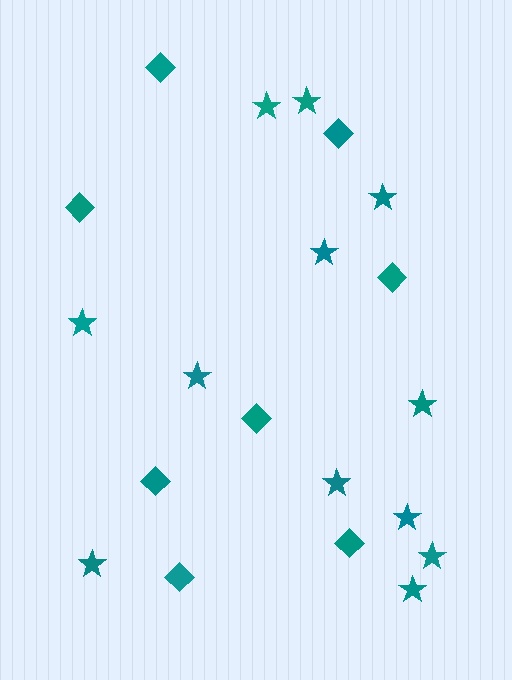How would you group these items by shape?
There are 2 groups: one group of stars (12) and one group of diamonds (8).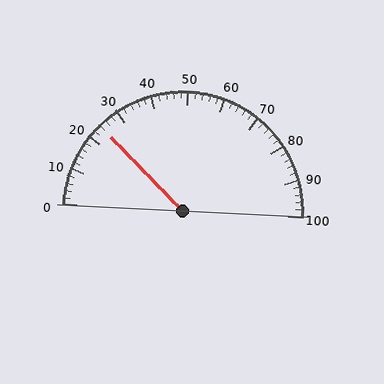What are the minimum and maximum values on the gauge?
The gauge ranges from 0 to 100.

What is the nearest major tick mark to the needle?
The nearest major tick mark is 20.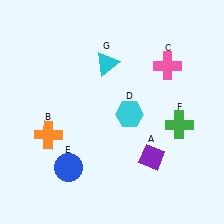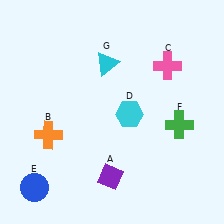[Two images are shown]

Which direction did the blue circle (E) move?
The blue circle (E) moved left.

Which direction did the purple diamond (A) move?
The purple diamond (A) moved left.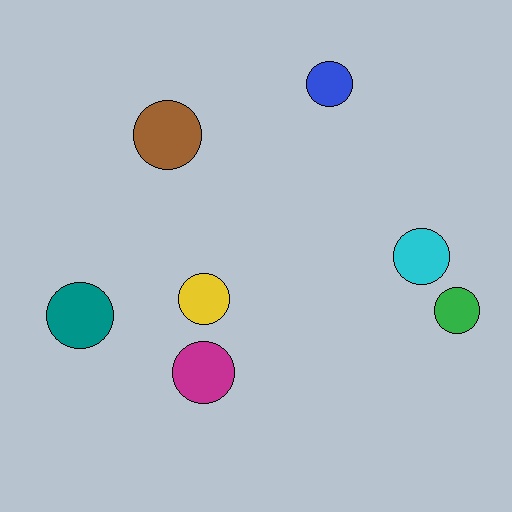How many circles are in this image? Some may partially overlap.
There are 7 circles.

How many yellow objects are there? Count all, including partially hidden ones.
There is 1 yellow object.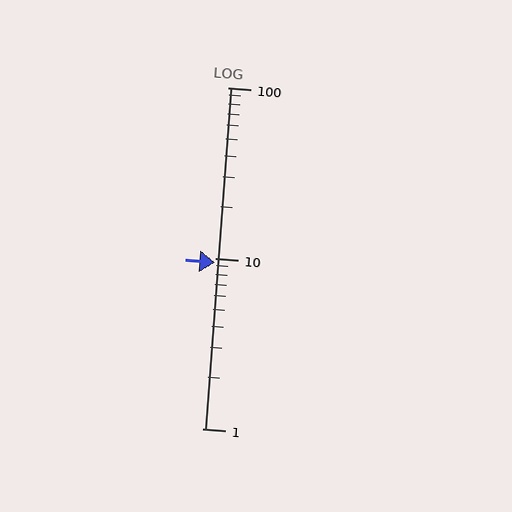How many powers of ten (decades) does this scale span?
The scale spans 2 decades, from 1 to 100.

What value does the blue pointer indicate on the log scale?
The pointer indicates approximately 9.4.